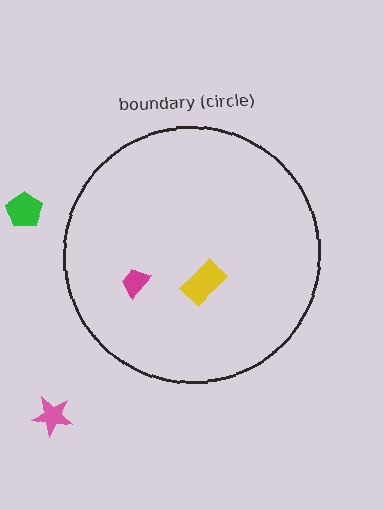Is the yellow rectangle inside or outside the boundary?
Inside.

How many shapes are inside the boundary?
2 inside, 2 outside.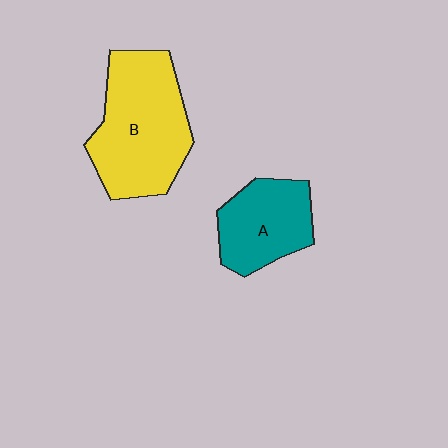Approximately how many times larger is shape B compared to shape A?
Approximately 1.6 times.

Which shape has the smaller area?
Shape A (teal).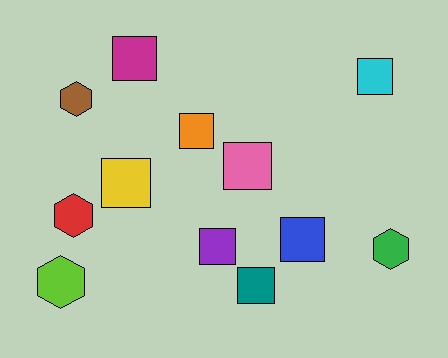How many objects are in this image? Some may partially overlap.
There are 12 objects.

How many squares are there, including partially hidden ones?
There are 8 squares.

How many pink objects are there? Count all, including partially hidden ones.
There is 1 pink object.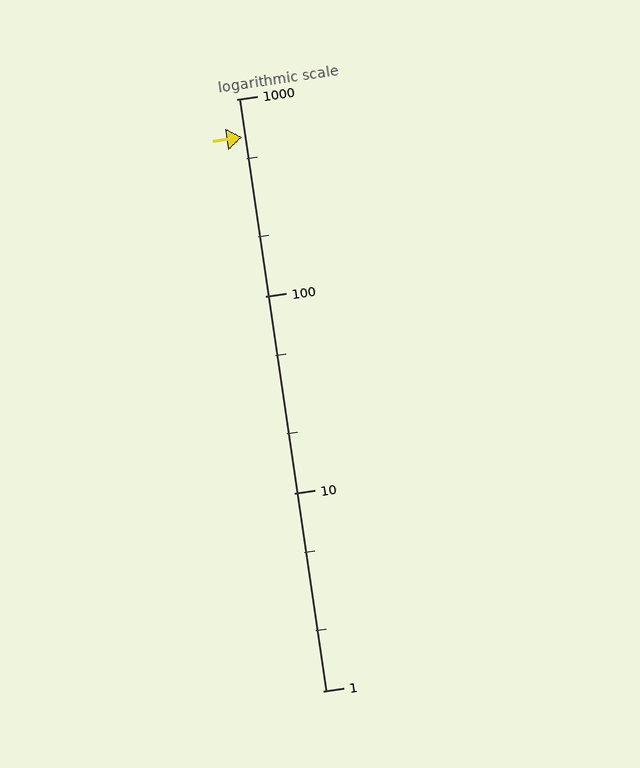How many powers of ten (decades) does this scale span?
The scale spans 3 decades, from 1 to 1000.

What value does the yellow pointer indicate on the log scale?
The pointer indicates approximately 640.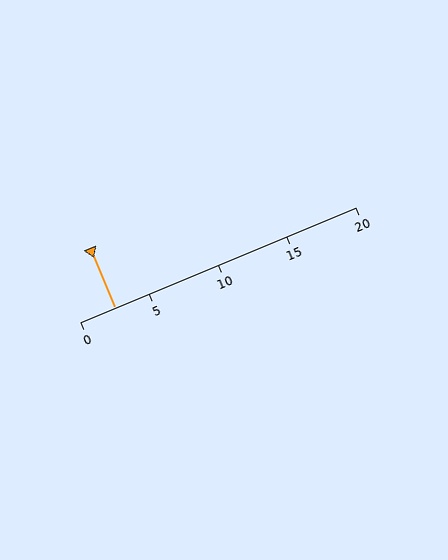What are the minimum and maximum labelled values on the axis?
The axis runs from 0 to 20.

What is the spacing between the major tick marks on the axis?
The major ticks are spaced 5 apart.